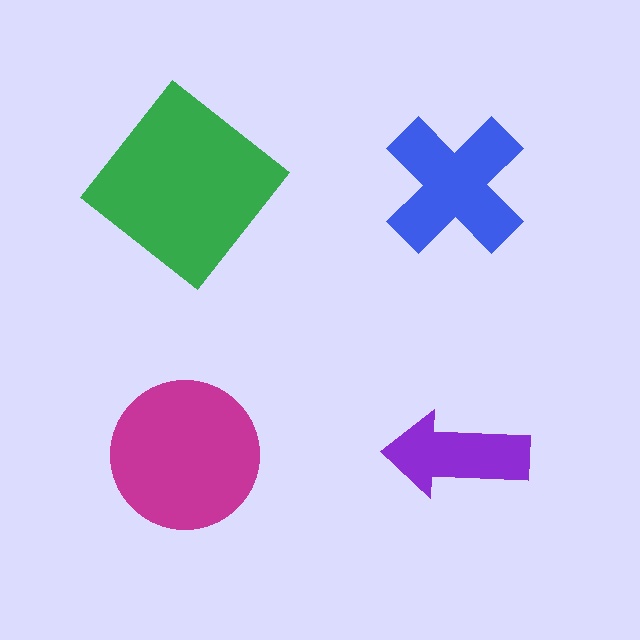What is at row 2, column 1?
A magenta circle.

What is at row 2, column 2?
A purple arrow.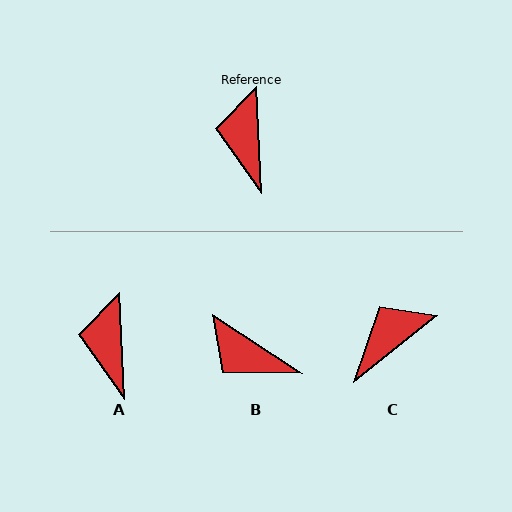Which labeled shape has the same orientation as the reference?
A.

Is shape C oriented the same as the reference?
No, it is off by about 54 degrees.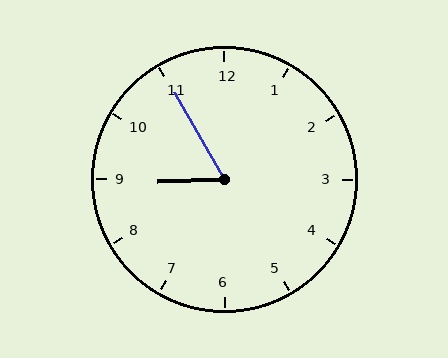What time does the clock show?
8:55.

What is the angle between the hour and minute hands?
Approximately 62 degrees.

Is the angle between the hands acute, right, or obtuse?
It is acute.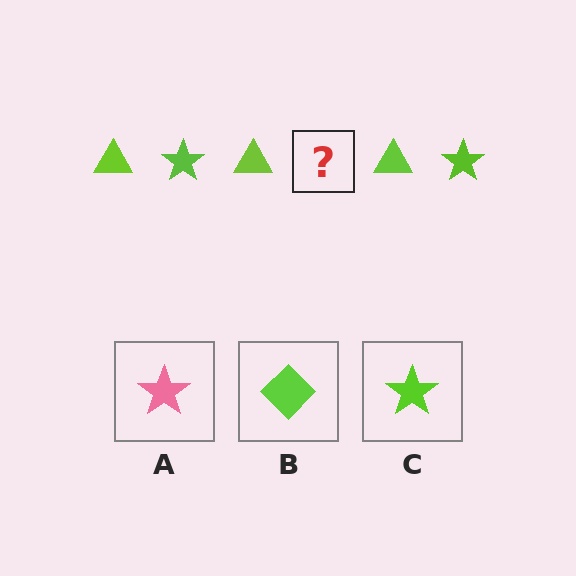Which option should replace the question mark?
Option C.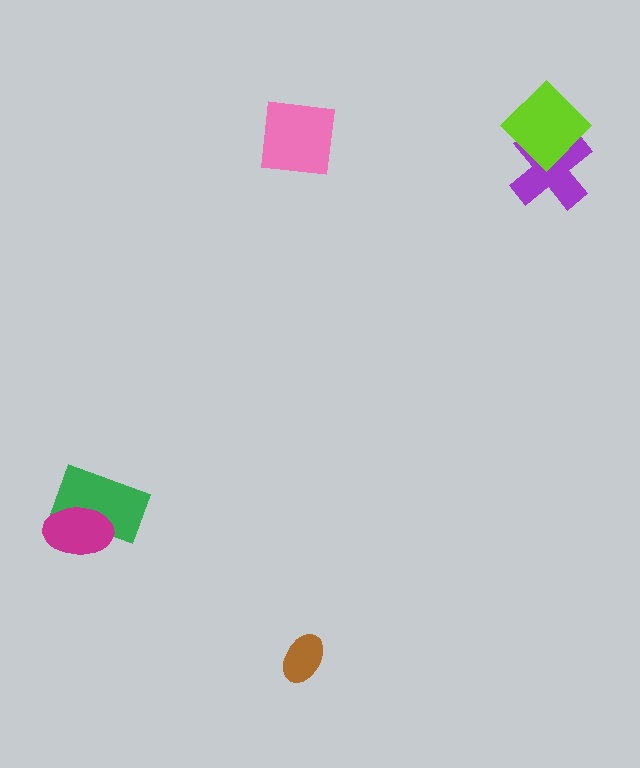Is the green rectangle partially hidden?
Yes, it is partially covered by another shape.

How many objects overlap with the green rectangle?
1 object overlaps with the green rectangle.